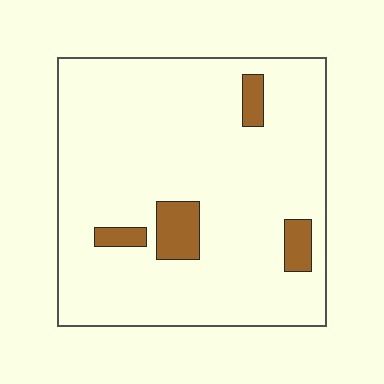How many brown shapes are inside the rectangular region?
4.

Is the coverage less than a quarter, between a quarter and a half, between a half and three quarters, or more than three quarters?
Less than a quarter.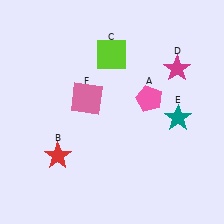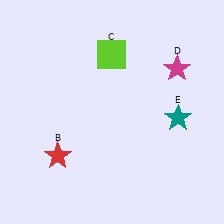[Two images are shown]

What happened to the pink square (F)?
The pink square (F) was removed in Image 2. It was in the top-left area of Image 1.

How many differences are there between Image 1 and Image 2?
There are 2 differences between the two images.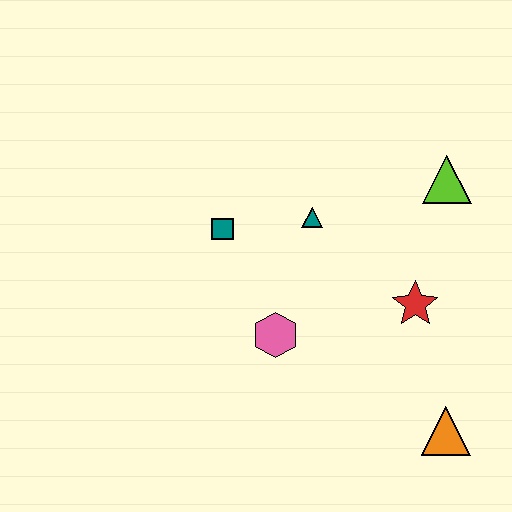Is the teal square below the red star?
No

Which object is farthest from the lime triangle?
The orange triangle is farthest from the lime triangle.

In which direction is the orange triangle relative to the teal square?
The orange triangle is to the right of the teal square.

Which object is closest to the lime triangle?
The red star is closest to the lime triangle.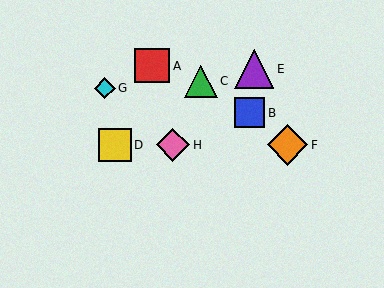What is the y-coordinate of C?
Object C is at y≈81.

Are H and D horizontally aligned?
Yes, both are at y≈145.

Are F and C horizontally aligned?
No, F is at y≈145 and C is at y≈81.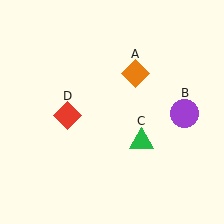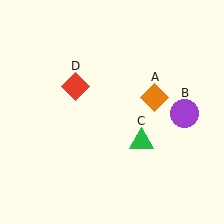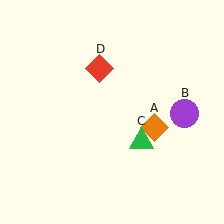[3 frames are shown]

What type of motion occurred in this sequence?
The orange diamond (object A), red diamond (object D) rotated clockwise around the center of the scene.